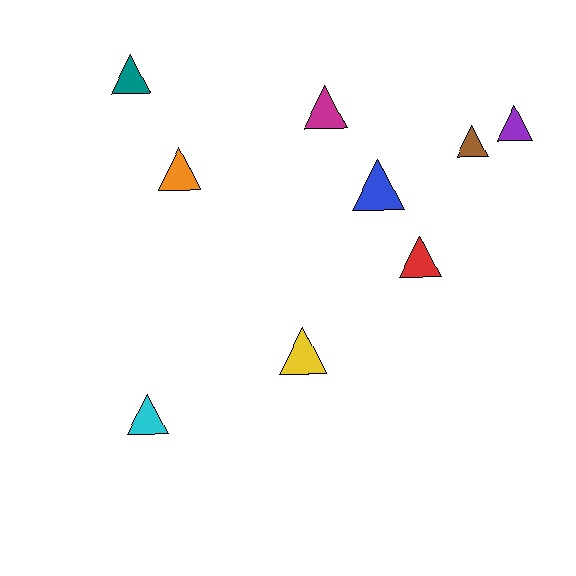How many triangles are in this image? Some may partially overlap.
There are 9 triangles.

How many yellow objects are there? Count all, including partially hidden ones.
There is 1 yellow object.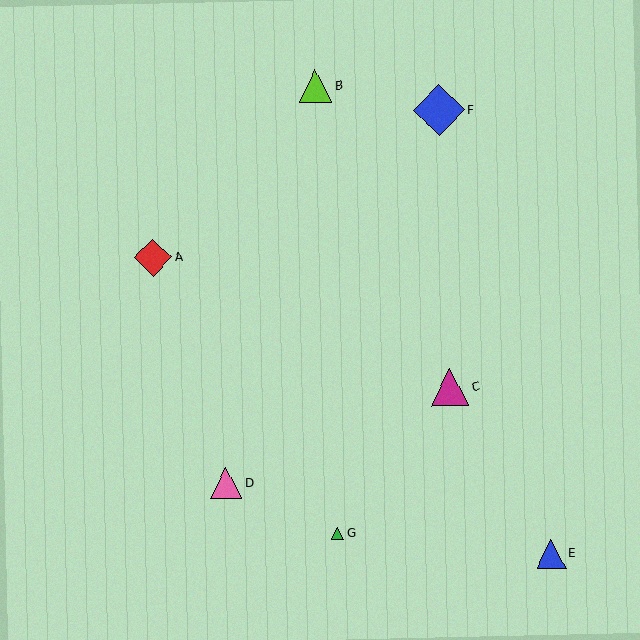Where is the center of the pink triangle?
The center of the pink triangle is at (226, 483).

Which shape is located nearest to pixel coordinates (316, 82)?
The lime triangle (labeled B) at (315, 86) is nearest to that location.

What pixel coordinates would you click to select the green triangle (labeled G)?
Click at (338, 533) to select the green triangle G.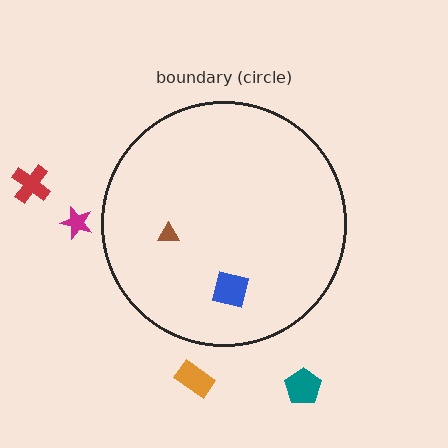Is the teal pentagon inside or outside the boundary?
Outside.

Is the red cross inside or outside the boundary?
Outside.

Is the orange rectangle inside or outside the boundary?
Outside.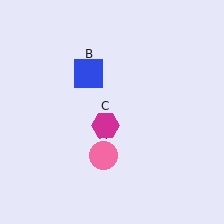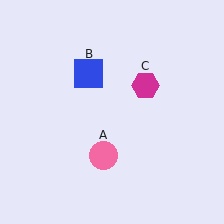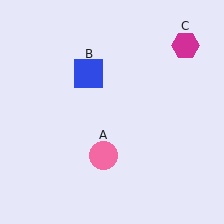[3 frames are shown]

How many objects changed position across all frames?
1 object changed position: magenta hexagon (object C).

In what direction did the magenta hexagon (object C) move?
The magenta hexagon (object C) moved up and to the right.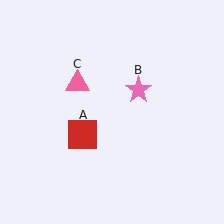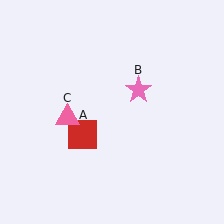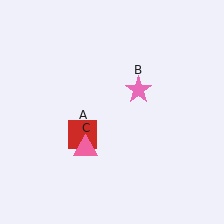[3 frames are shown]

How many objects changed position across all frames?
1 object changed position: pink triangle (object C).